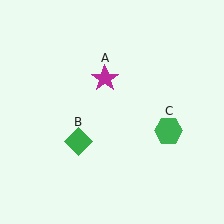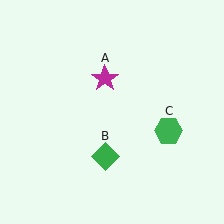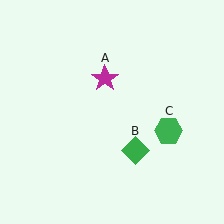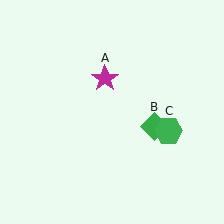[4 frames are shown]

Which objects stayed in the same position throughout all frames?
Magenta star (object A) and green hexagon (object C) remained stationary.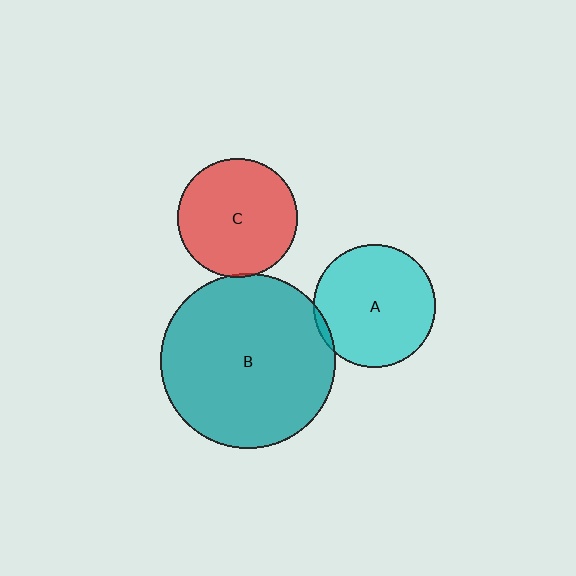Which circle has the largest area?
Circle B (teal).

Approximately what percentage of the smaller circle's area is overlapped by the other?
Approximately 5%.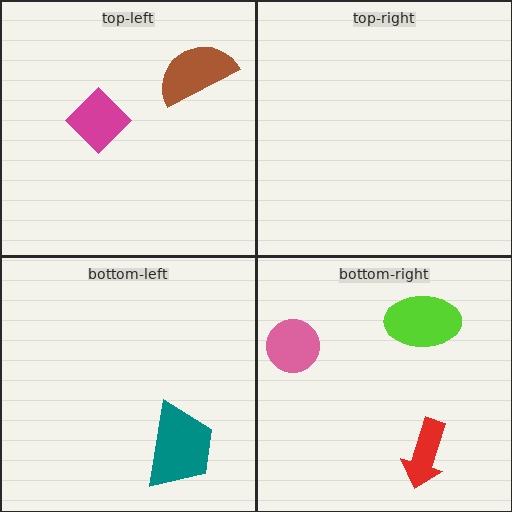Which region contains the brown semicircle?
The top-left region.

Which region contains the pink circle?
The bottom-right region.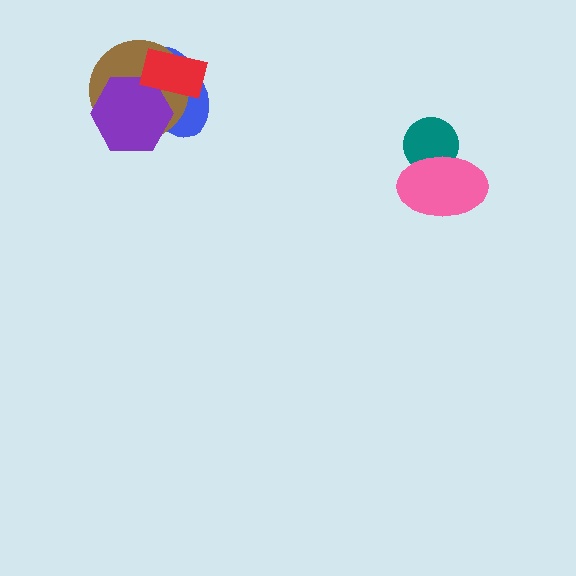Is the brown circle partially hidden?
Yes, it is partially covered by another shape.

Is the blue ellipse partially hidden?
Yes, it is partially covered by another shape.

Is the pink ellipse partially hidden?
No, no other shape covers it.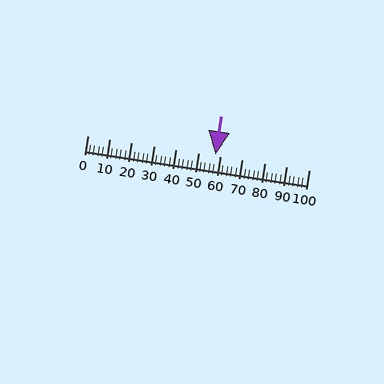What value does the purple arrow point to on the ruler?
The purple arrow points to approximately 58.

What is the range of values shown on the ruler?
The ruler shows values from 0 to 100.